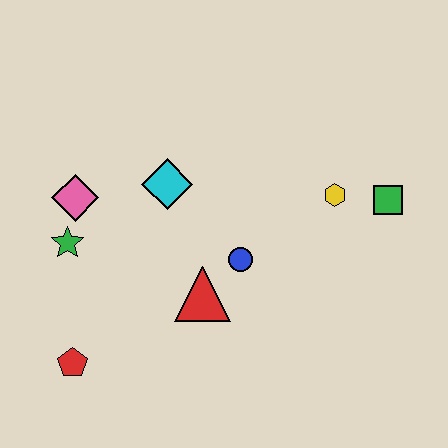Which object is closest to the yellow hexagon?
The green square is closest to the yellow hexagon.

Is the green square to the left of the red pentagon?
No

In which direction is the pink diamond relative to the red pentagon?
The pink diamond is above the red pentagon.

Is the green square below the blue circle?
No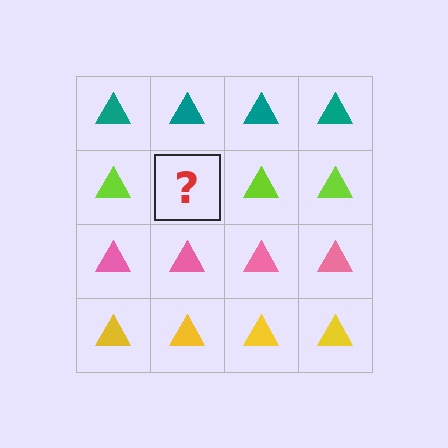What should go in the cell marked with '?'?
The missing cell should contain a lime triangle.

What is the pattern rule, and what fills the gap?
The rule is that each row has a consistent color. The gap should be filled with a lime triangle.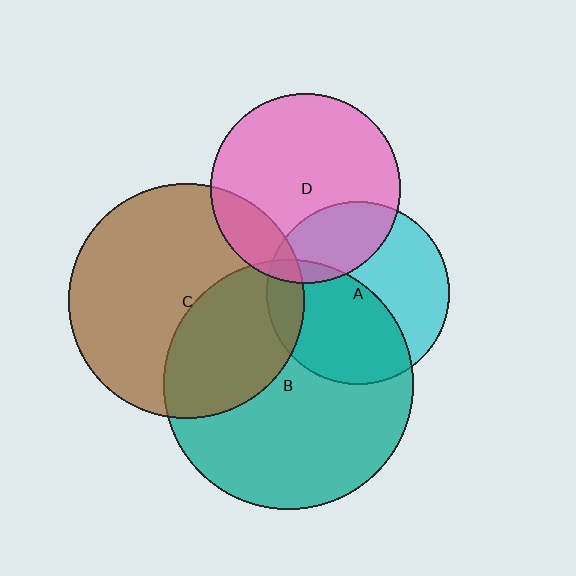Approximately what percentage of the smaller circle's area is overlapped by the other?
Approximately 50%.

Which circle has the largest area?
Circle B (teal).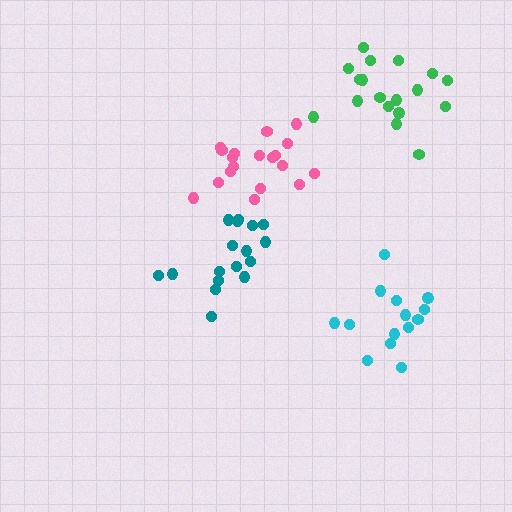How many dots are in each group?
Group 1: 19 dots, Group 2: 17 dots, Group 3: 18 dots, Group 4: 14 dots (68 total).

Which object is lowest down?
The cyan cluster is bottommost.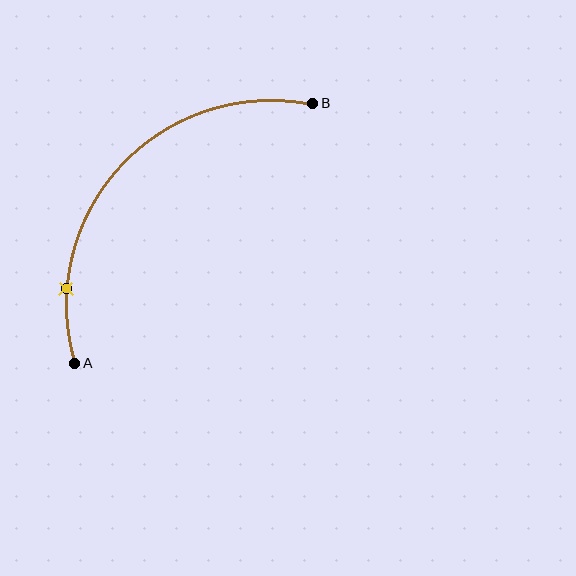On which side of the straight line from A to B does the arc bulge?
The arc bulges above and to the left of the straight line connecting A and B.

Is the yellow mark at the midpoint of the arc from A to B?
No. The yellow mark lies on the arc but is closer to endpoint A. The arc midpoint would be at the point on the curve equidistant along the arc from both A and B.